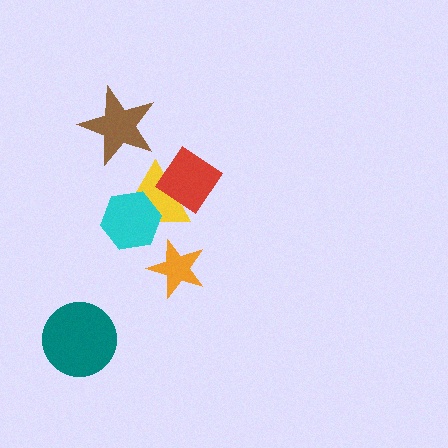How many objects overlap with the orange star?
0 objects overlap with the orange star.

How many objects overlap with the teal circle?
0 objects overlap with the teal circle.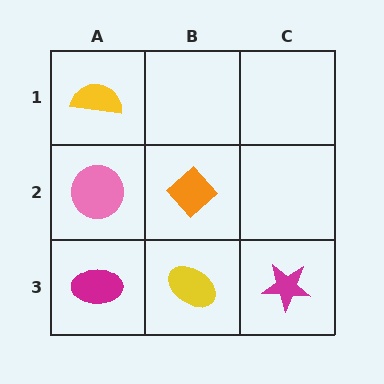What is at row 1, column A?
A yellow semicircle.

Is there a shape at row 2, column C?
No, that cell is empty.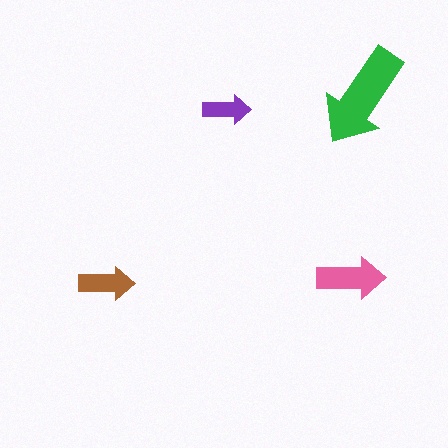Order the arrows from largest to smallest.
the green one, the pink one, the brown one, the purple one.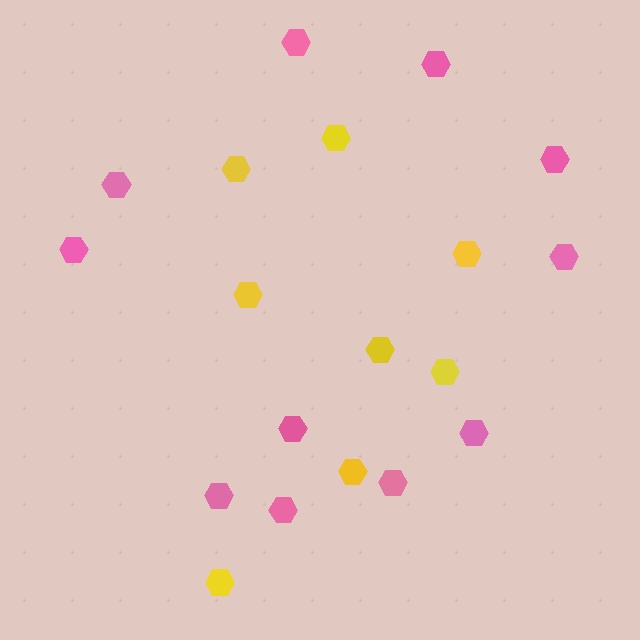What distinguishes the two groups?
There are 2 groups: one group of pink hexagons (11) and one group of yellow hexagons (8).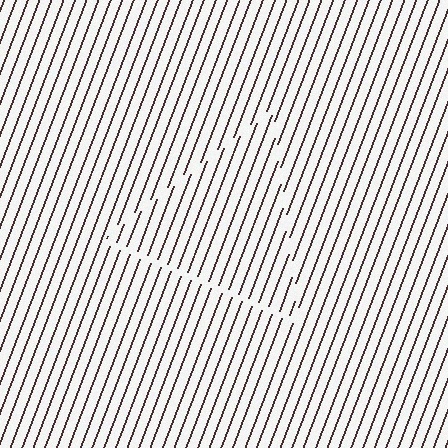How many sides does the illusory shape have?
3 sides — the line-ends trace a triangle.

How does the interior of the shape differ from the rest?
The interior of the shape contains the same grating, shifted by half a period — the contour is defined by the phase discontinuity where line-ends from the inner and outer gratings abut.